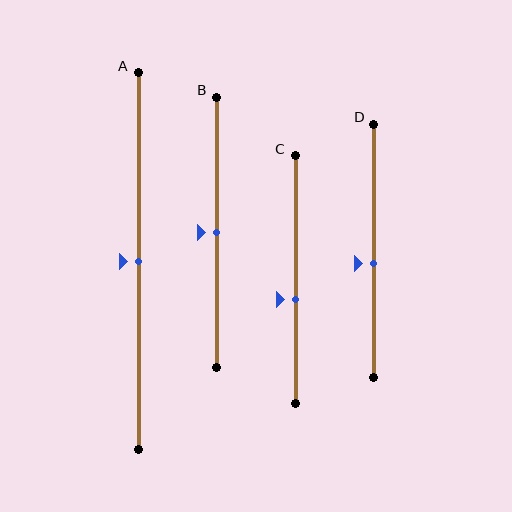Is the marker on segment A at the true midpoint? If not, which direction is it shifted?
Yes, the marker on segment A is at the true midpoint.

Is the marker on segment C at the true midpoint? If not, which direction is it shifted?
No, the marker on segment C is shifted downward by about 8% of the segment length.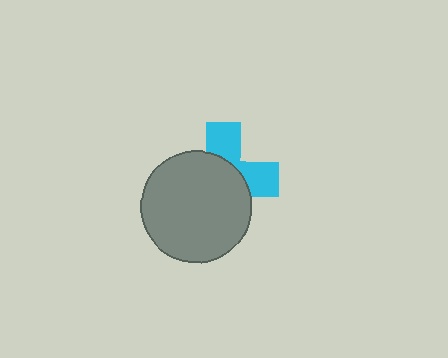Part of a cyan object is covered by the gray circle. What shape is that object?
It is a cross.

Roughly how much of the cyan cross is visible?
A small part of it is visible (roughly 37%).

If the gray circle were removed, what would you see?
You would see the complete cyan cross.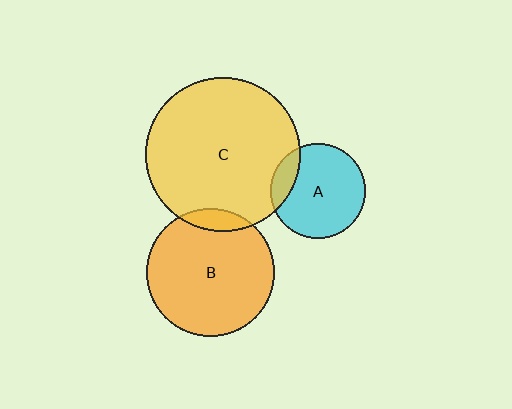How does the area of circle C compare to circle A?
Approximately 2.6 times.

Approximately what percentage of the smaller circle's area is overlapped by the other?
Approximately 10%.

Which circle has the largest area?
Circle C (yellow).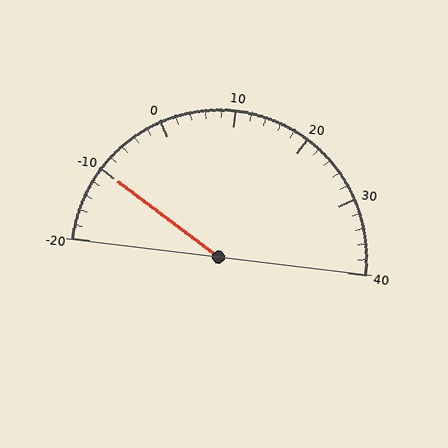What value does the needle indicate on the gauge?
The needle indicates approximately -10.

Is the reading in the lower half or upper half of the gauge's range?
The reading is in the lower half of the range (-20 to 40).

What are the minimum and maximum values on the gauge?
The gauge ranges from -20 to 40.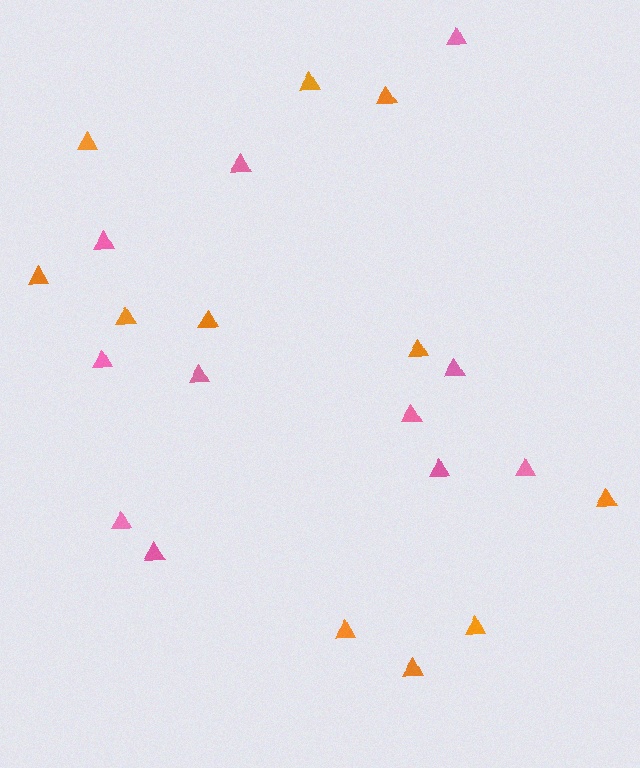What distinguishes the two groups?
There are 2 groups: one group of orange triangles (11) and one group of pink triangles (11).